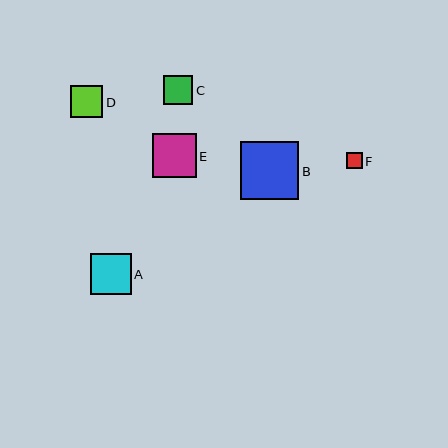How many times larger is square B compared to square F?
Square B is approximately 3.7 times the size of square F.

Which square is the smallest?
Square F is the smallest with a size of approximately 16 pixels.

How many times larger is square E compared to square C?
Square E is approximately 1.5 times the size of square C.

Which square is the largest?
Square B is the largest with a size of approximately 58 pixels.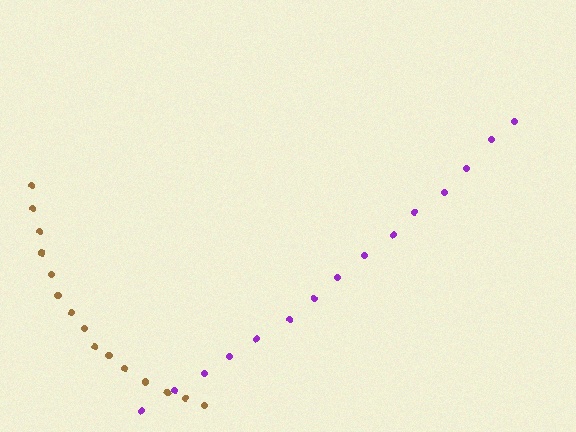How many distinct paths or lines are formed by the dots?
There are 2 distinct paths.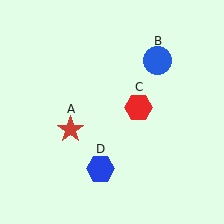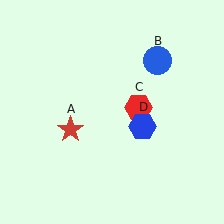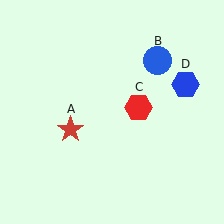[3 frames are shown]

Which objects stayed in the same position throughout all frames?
Red star (object A) and blue circle (object B) and red hexagon (object C) remained stationary.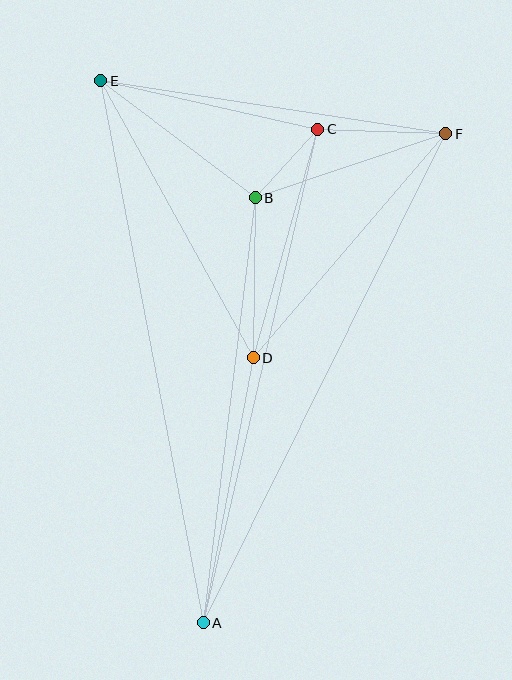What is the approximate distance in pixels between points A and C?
The distance between A and C is approximately 506 pixels.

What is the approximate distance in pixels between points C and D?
The distance between C and D is approximately 237 pixels.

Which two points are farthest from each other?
Points A and E are farthest from each other.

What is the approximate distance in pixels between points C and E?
The distance between C and E is approximately 222 pixels.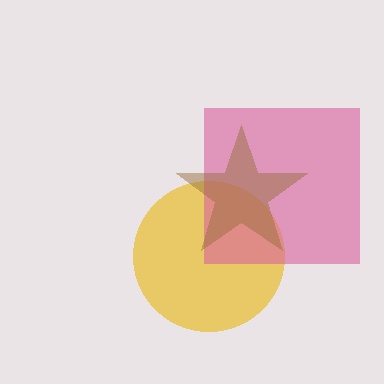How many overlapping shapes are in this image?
There are 3 overlapping shapes in the image.